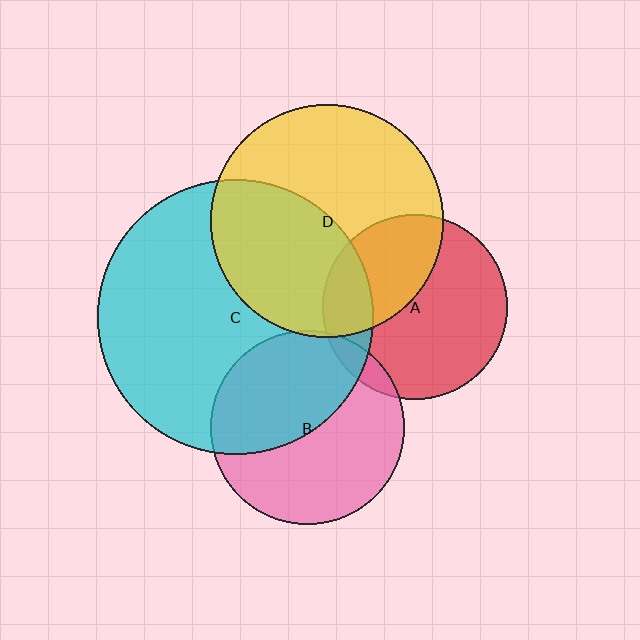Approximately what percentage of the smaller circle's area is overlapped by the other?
Approximately 45%.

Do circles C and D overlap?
Yes.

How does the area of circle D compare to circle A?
Approximately 1.6 times.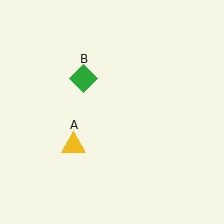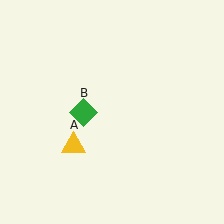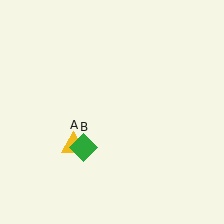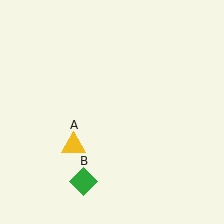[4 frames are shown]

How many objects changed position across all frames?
1 object changed position: green diamond (object B).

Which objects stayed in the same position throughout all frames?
Yellow triangle (object A) remained stationary.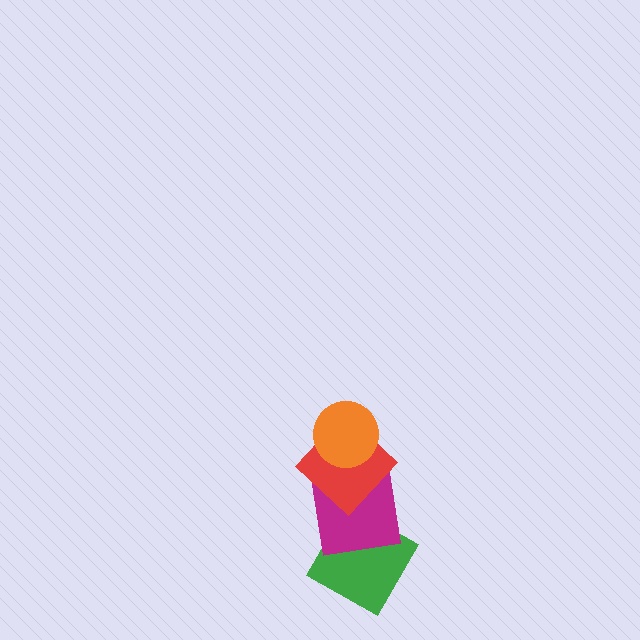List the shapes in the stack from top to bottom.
From top to bottom: the orange circle, the red diamond, the magenta square, the green square.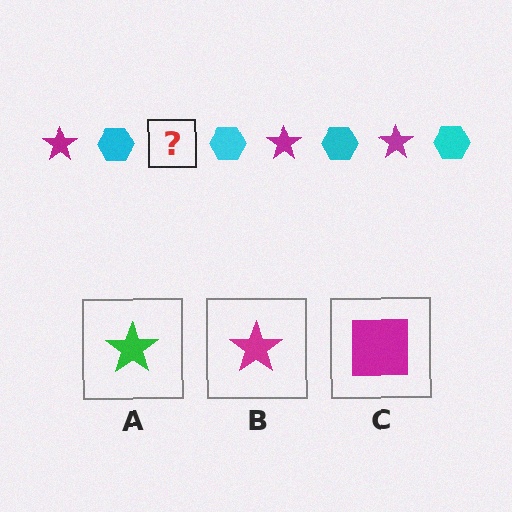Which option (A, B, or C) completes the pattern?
B.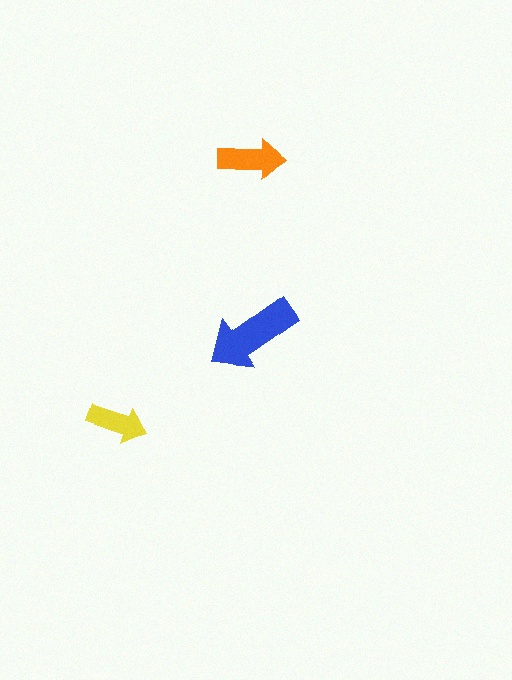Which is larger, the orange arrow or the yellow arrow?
The orange one.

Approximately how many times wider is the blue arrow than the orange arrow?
About 1.5 times wider.